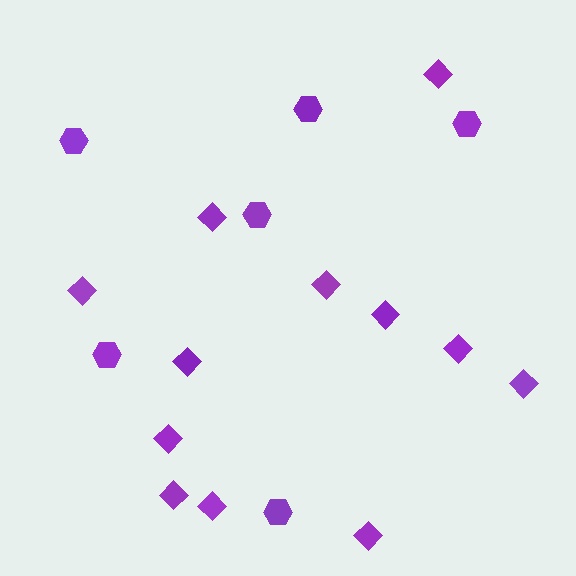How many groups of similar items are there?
There are 2 groups: one group of diamonds (12) and one group of hexagons (6).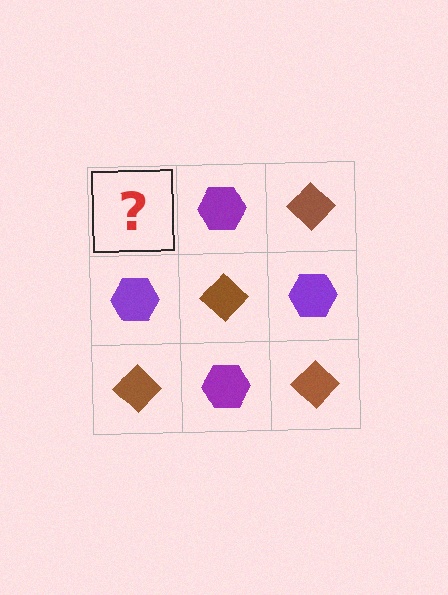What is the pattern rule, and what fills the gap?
The rule is that it alternates brown diamond and purple hexagon in a checkerboard pattern. The gap should be filled with a brown diamond.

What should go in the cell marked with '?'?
The missing cell should contain a brown diamond.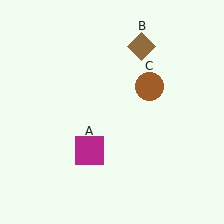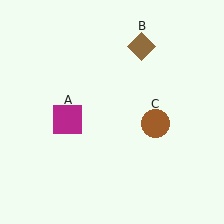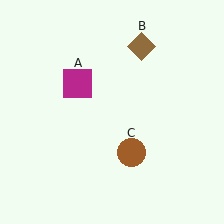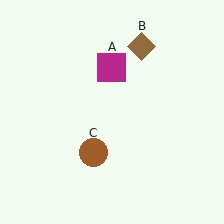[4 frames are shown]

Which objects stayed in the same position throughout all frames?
Brown diamond (object B) remained stationary.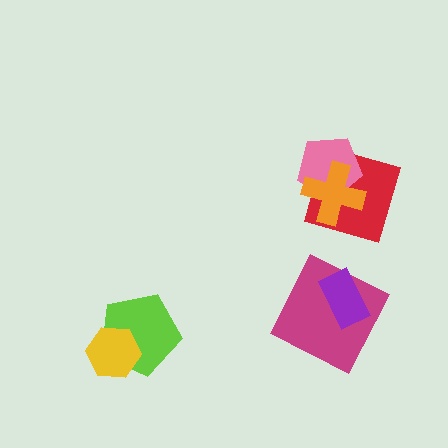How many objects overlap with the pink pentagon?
2 objects overlap with the pink pentagon.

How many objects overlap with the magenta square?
1 object overlaps with the magenta square.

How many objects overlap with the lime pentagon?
1 object overlaps with the lime pentagon.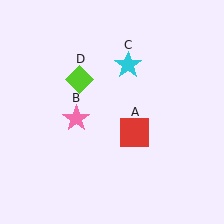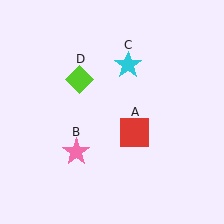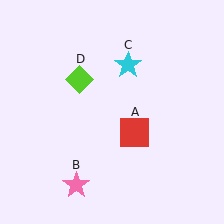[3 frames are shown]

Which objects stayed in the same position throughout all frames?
Red square (object A) and cyan star (object C) and lime diamond (object D) remained stationary.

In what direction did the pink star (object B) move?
The pink star (object B) moved down.